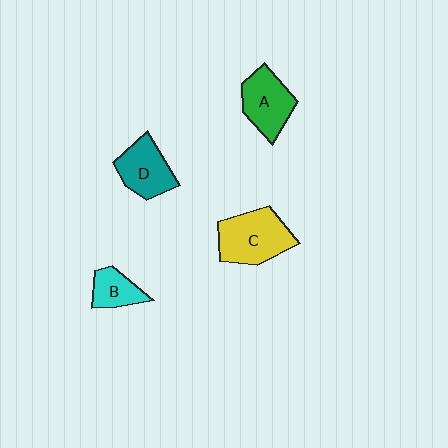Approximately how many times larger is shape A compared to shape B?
Approximately 1.6 times.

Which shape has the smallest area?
Shape B (cyan).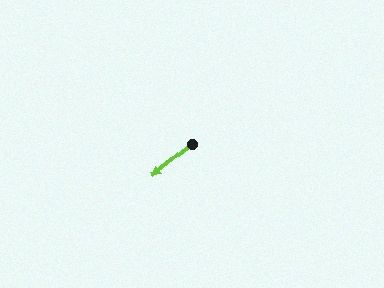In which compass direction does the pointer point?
Southwest.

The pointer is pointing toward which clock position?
Roughly 8 o'clock.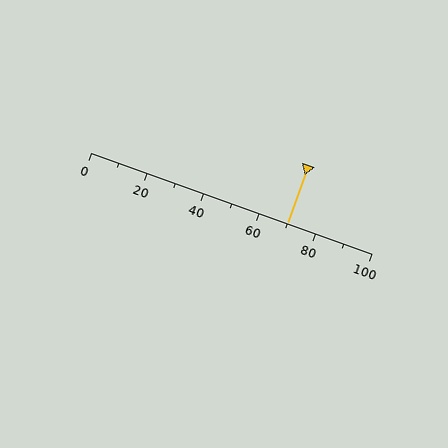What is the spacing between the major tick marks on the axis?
The major ticks are spaced 20 apart.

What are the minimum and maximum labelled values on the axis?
The axis runs from 0 to 100.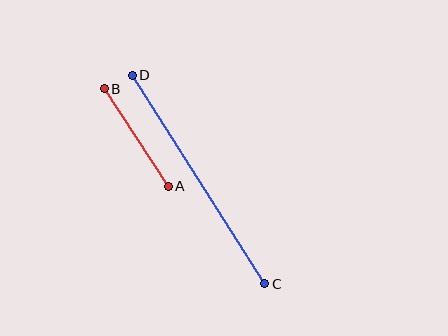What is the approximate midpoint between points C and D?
The midpoint is at approximately (199, 179) pixels.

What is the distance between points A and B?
The distance is approximately 117 pixels.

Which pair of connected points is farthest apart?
Points C and D are farthest apart.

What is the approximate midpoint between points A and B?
The midpoint is at approximately (136, 137) pixels.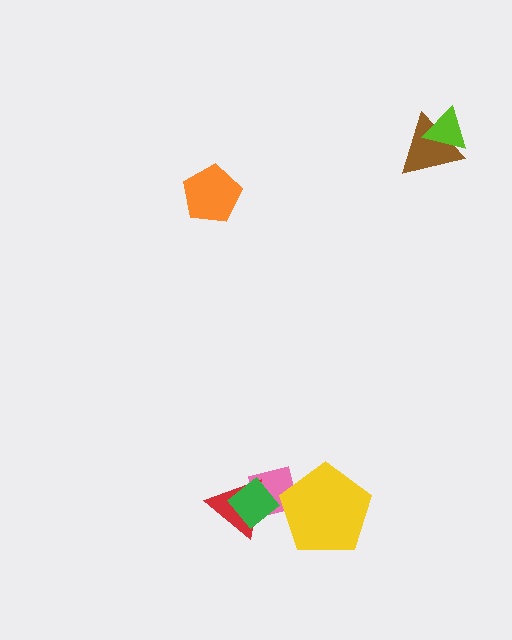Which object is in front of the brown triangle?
The lime triangle is in front of the brown triangle.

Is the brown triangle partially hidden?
Yes, it is partially covered by another shape.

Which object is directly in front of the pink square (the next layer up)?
The red triangle is directly in front of the pink square.